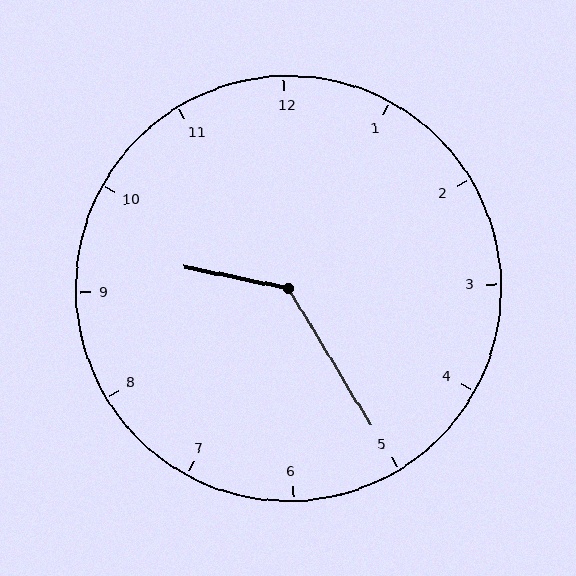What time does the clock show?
9:25.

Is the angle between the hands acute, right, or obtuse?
It is obtuse.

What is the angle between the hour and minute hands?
Approximately 132 degrees.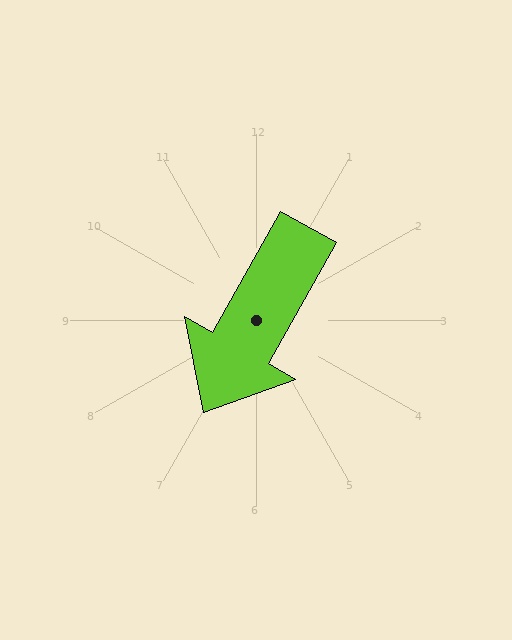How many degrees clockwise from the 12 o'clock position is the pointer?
Approximately 209 degrees.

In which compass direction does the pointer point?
Southwest.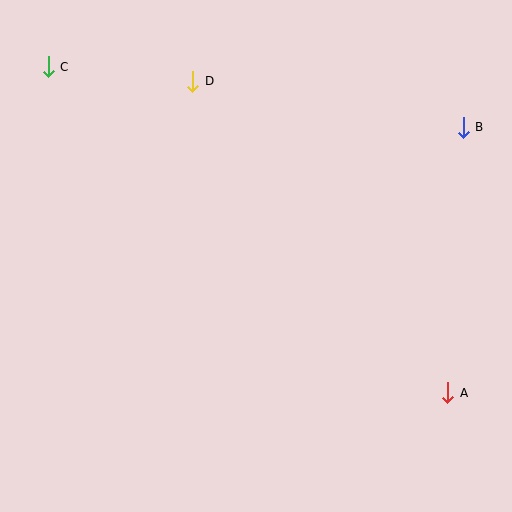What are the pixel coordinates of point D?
Point D is at (193, 81).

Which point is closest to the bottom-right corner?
Point A is closest to the bottom-right corner.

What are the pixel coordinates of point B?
Point B is at (463, 127).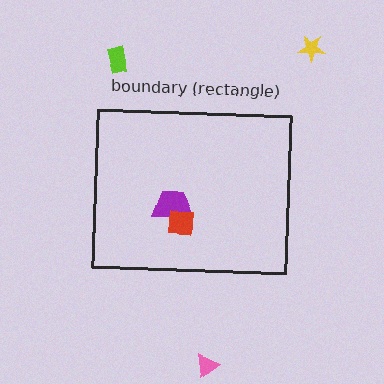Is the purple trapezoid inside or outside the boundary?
Inside.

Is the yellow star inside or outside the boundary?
Outside.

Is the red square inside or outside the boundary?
Inside.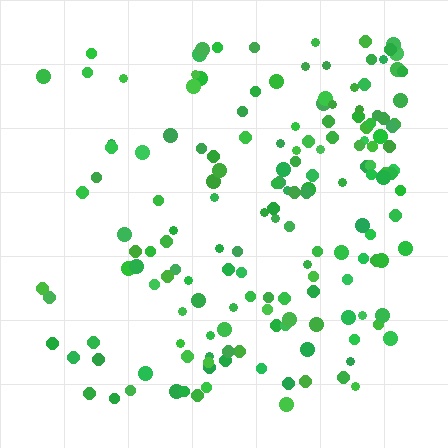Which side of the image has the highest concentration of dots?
The right.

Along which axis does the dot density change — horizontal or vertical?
Horizontal.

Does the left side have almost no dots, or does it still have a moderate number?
Still a moderate number, just noticeably fewer than the right.